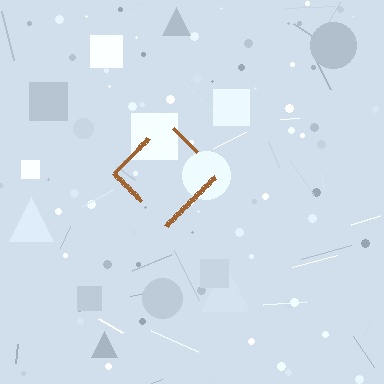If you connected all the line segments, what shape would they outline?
They would outline a diamond.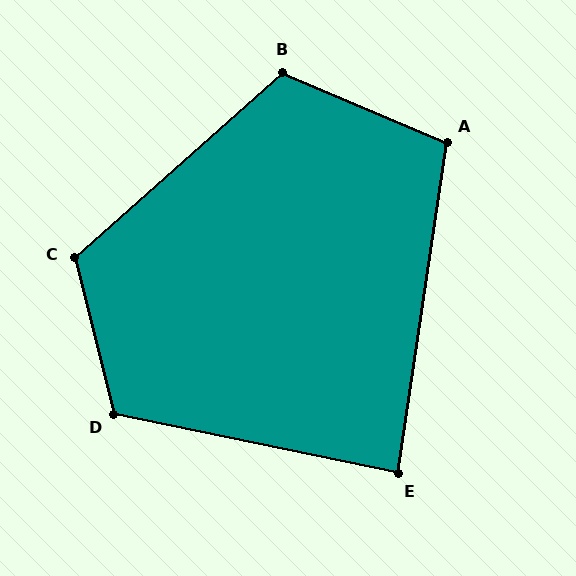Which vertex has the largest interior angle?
C, at approximately 118 degrees.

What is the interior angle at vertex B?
Approximately 115 degrees (obtuse).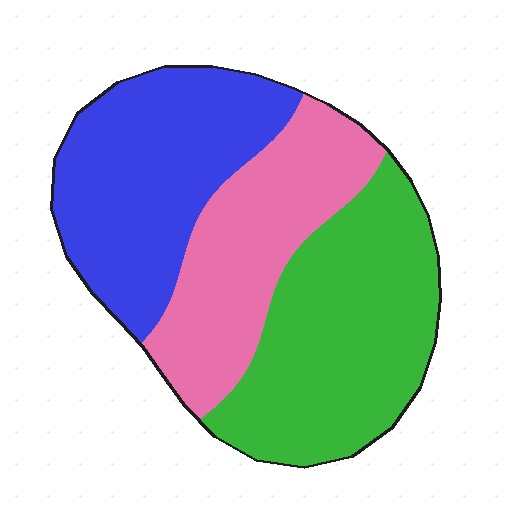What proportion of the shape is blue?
Blue covers 34% of the shape.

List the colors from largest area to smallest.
From largest to smallest: green, blue, pink.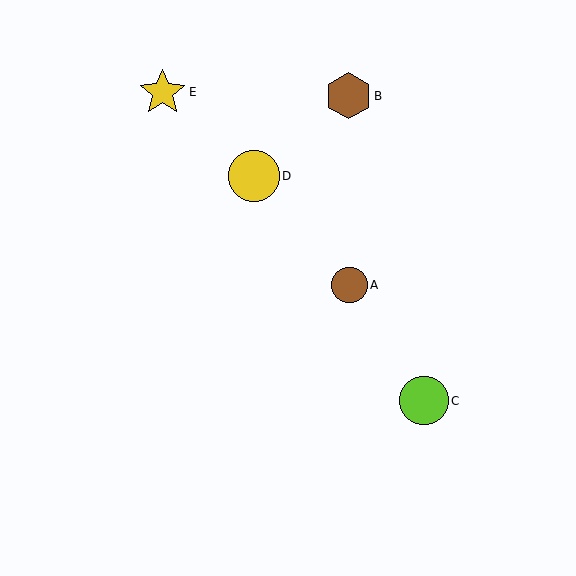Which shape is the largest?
The yellow circle (labeled D) is the largest.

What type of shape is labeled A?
Shape A is a brown circle.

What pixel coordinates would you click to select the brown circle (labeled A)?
Click at (349, 285) to select the brown circle A.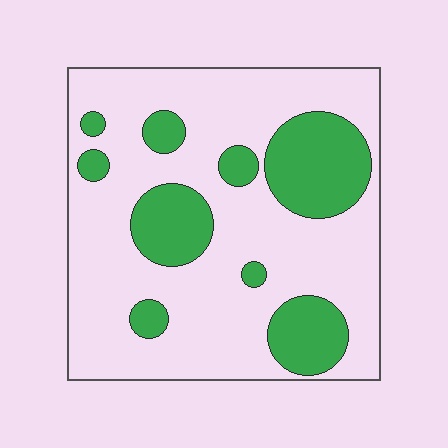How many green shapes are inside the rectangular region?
9.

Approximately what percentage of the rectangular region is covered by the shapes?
Approximately 25%.